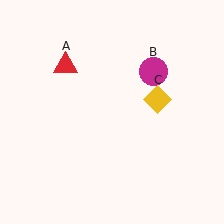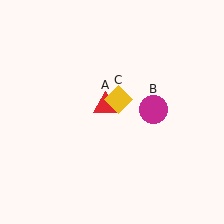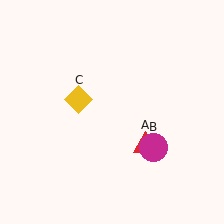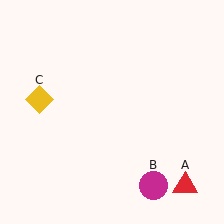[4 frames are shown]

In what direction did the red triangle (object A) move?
The red triangle (object A) moved down and to the right.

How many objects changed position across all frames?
3 objects changed position: red triangle (object A), magenta circle (object B), yellow diamond (object C).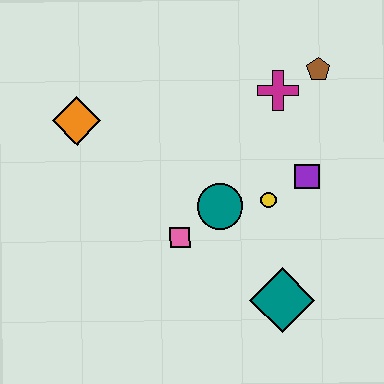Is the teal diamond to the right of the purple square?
No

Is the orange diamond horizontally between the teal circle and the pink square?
No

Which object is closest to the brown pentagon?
The magenta cross is closest to the brown pentagon.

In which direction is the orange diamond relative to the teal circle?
The orange diamond is to the left of the teal circle.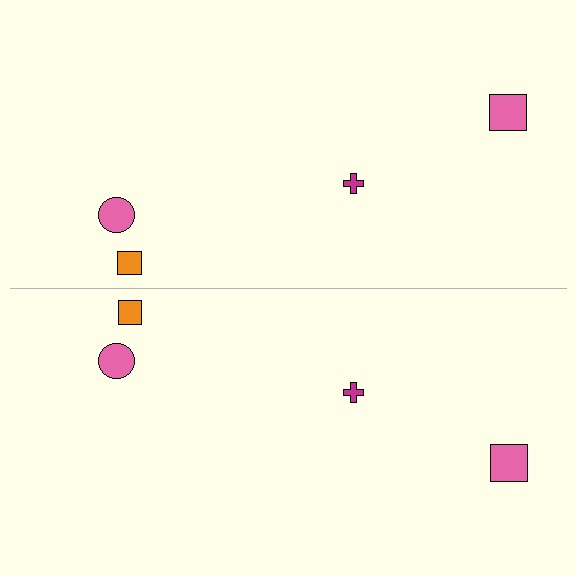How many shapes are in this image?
There are 8 shapes in this image.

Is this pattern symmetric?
Yes, this pattern has bilateral (reflection) symmetry.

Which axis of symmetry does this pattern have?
The pattern has a horizontal axis of symmetry running through the center of the image.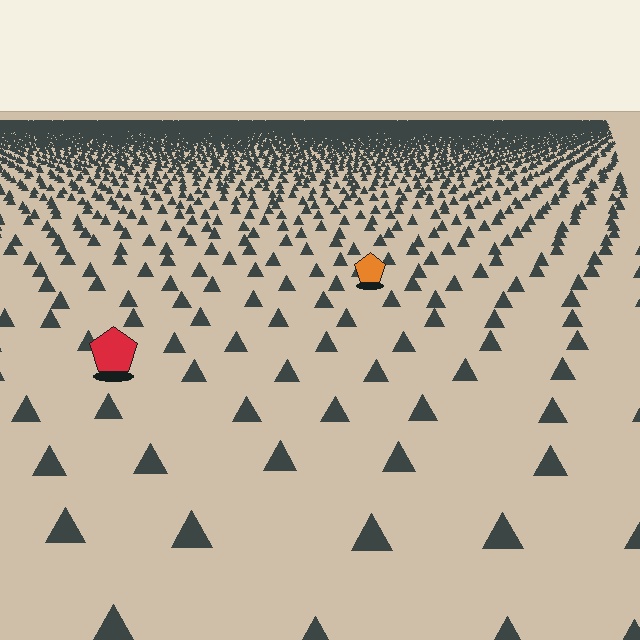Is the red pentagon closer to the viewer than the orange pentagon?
Yes. The red pentagon is closer — you can tell from the texture gradient: the ground texture is coarser near it.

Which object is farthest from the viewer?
The orange pentagon is farthest from the viewer. It appears smaller and the ground texture around it is denser.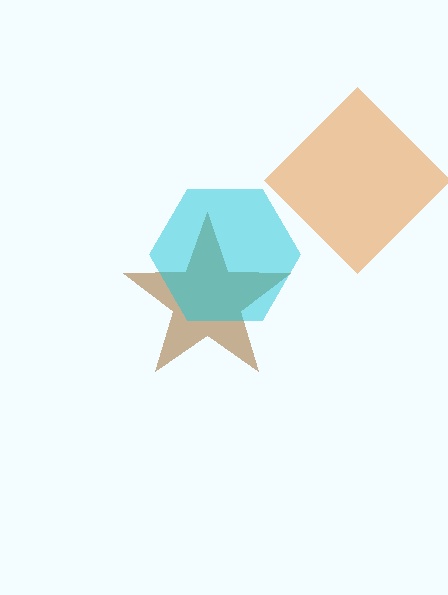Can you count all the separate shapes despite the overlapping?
Yes, there are 3 separate shapes.